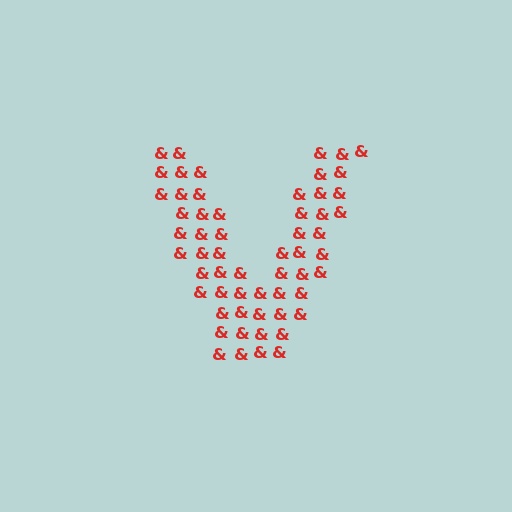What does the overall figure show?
The overall figure shows the letter V.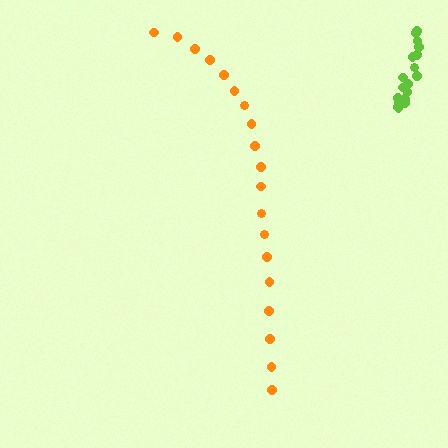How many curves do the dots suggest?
There are 2 distinct paths.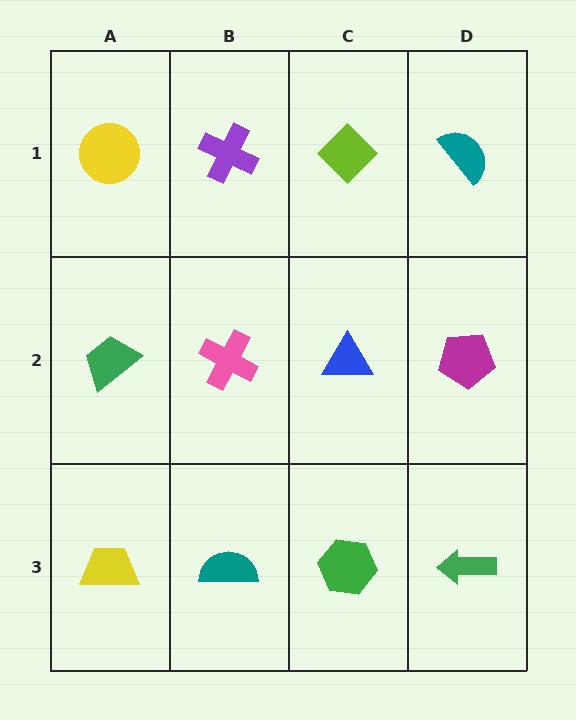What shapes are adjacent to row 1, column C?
A blue triangle (row 2, column C), a purple cross (row 1, column B), a teal semicircle (row 1, column D).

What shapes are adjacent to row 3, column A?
A green trapezoid (row 2, column A), a teal semicircle (row 3, column B).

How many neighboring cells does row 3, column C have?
3.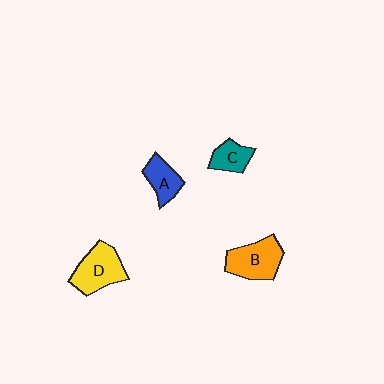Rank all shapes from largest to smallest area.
From largest to smallest: D (yellow), B (orange), A (blue), C (teal).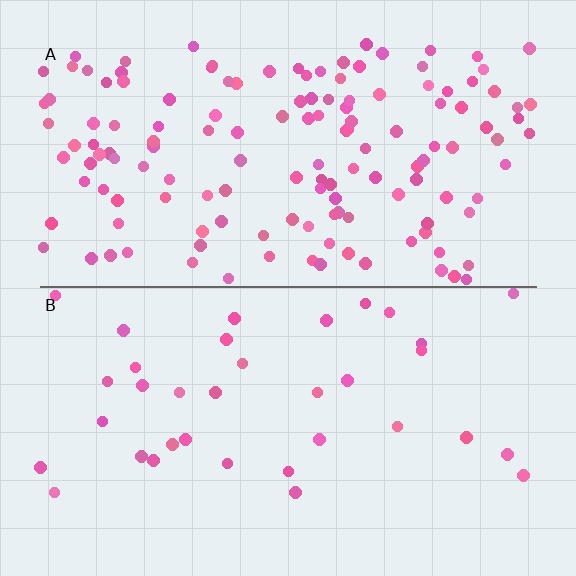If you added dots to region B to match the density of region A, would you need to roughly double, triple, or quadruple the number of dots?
Approximately quadruple.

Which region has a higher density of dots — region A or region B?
A (the top).